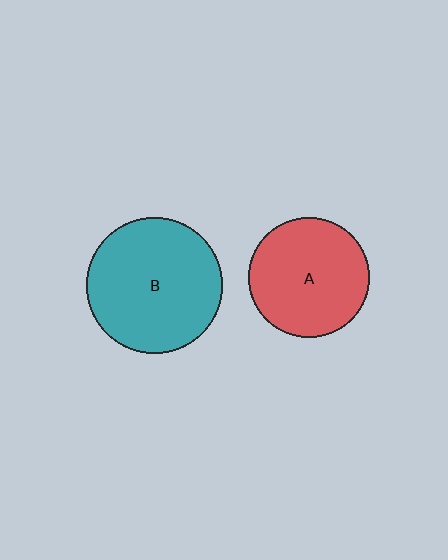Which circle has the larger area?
Circle B (teal).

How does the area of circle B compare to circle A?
Approximately 1.3 times.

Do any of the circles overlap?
No, none of the circles overlap.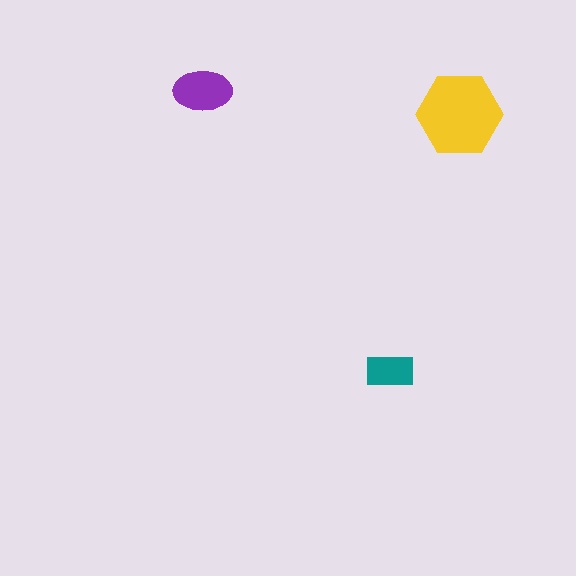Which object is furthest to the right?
The yellow hexagon is rightmost.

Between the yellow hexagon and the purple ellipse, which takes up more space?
The yellow hexagon.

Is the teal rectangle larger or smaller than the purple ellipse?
Smaller.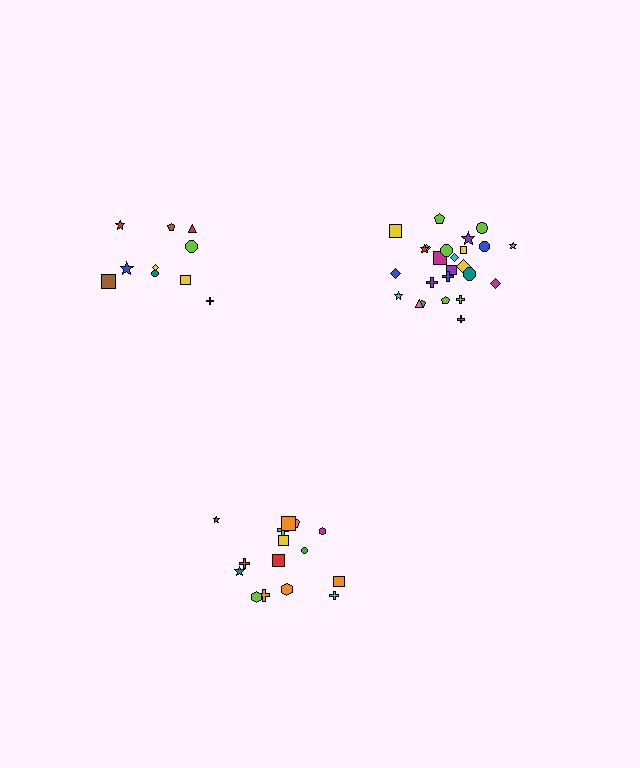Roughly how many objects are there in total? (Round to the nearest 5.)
Roughly 50 objects in total.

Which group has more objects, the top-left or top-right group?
The top-right group.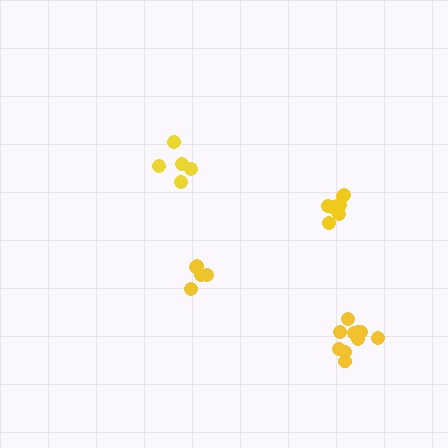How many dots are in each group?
Group 1: 10 dots, Group 2: 5 dots, Group 3: 8 dots, Group 4: 5 dots (28 total).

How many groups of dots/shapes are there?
There are 4 groups.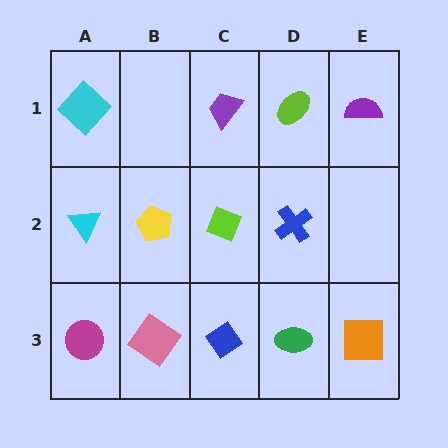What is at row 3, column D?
A green ellipse.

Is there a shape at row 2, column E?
No, that cell is empty.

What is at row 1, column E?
A purple semicircle.